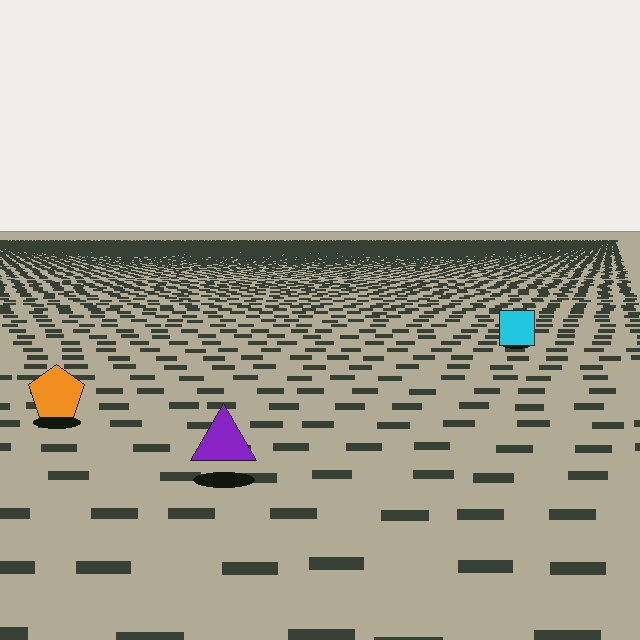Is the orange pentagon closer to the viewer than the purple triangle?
No. The purple triangle is closer — you can tell from the texture gradient: the ground texture is coarser near it.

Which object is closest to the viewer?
The purple triangle is closest. The texture marks near it are larger and more spread out.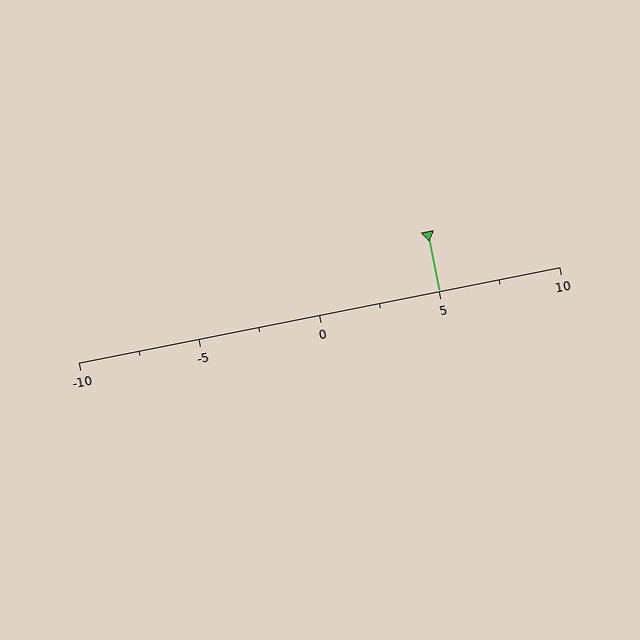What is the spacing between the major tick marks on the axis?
The major ticks are spaced 5 apart.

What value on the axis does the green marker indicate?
The marker indicates approximately 5.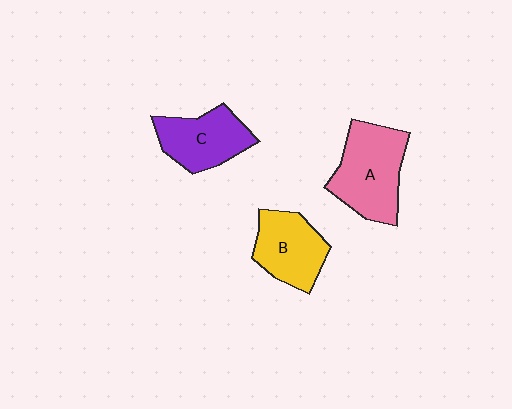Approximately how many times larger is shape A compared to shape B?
Approximately 1.3 times.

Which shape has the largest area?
Shape A (pink).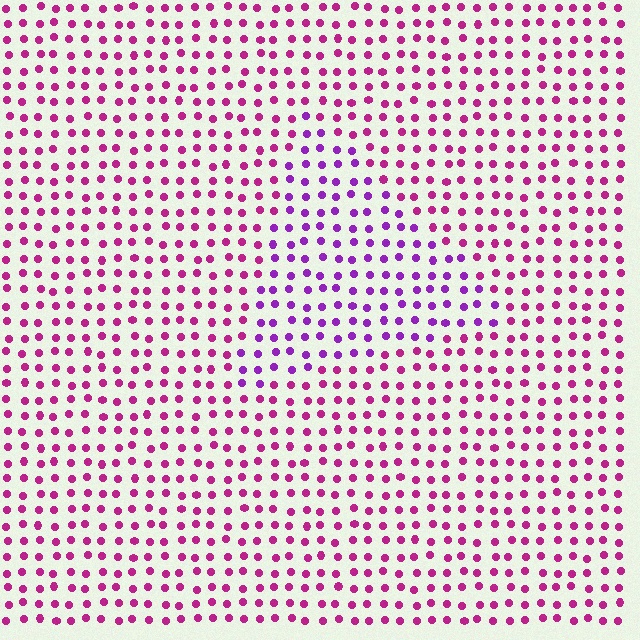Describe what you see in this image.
The image is filled with small magenta elements in a uniform arrangement. A triangle-shaped region is visible where the elements are tinted to a slightly different hue, forming a subtle color boundary.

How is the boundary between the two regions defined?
The boundary is defined purely by a slight shift in hue (about 34 degrees). Spacing, size, and orientation are identical on both sides.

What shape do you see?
I see a triangle.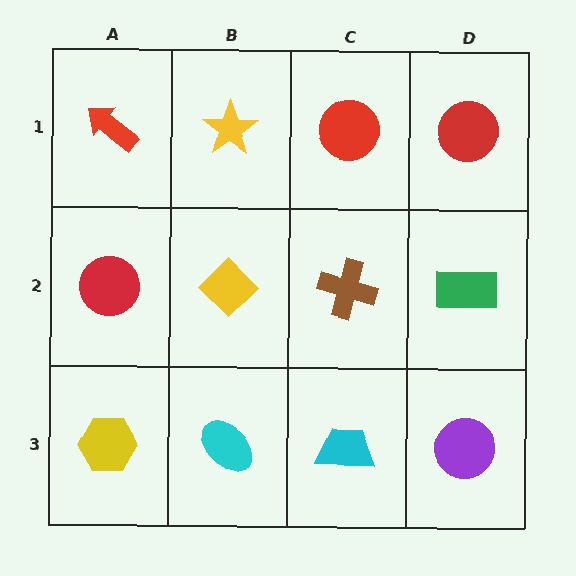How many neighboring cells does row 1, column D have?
2.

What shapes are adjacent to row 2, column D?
A red circle (row 1, column D), a purple circle (row 3, column D), a brown cross (row 2, column C).